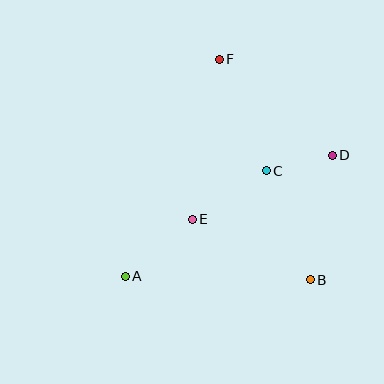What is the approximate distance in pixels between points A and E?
The distance between A and E is approximately 88 pixels.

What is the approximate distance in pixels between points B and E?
The distance between B and E is approximately 133 pixels.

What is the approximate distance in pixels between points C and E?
The distance between C and E is approximately 88 pixels.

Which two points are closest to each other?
Points C and D are closest to each other.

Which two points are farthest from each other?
Points A and D are farthest from each other.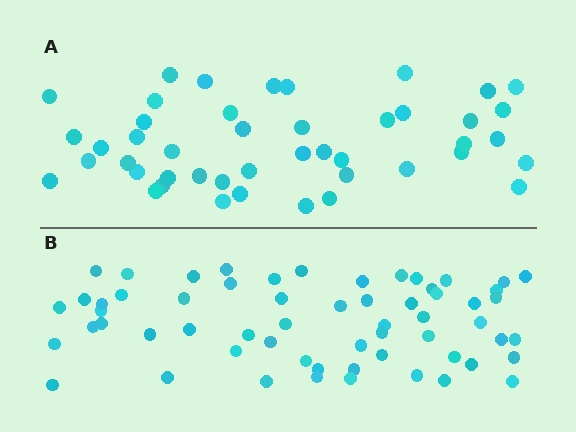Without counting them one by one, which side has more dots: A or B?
Region B (the bottom region) has more dots.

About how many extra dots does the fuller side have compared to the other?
Region B has approximately 15 more dots than region A.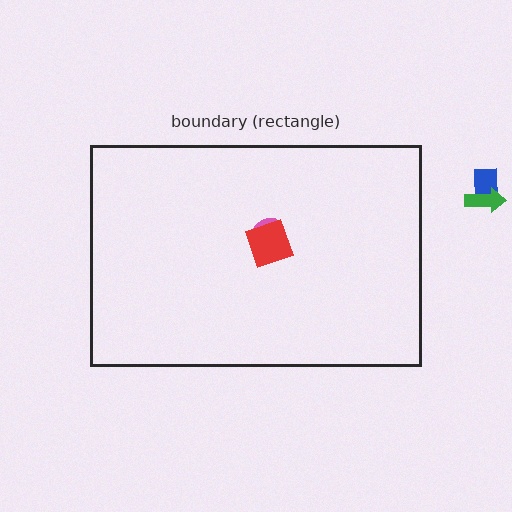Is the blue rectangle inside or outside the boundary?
Outside.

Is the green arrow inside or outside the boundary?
Outside.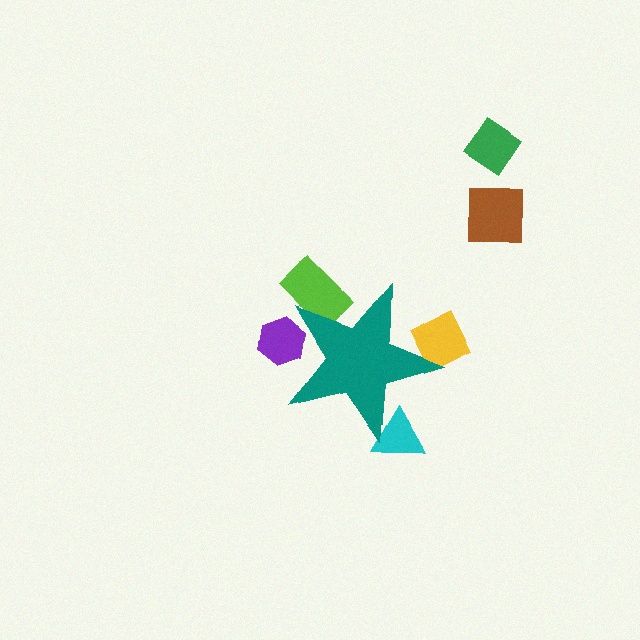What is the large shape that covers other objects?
A teal star.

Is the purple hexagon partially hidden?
Yes, the purple hexagon is partially hidden behind the teal star.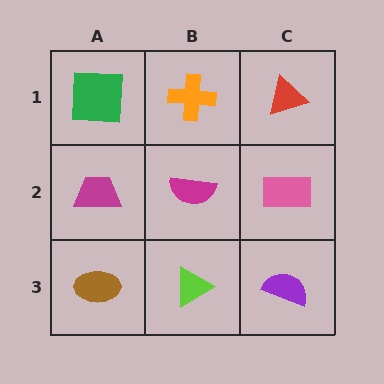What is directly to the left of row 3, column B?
A brown ellipse.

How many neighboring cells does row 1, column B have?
3.